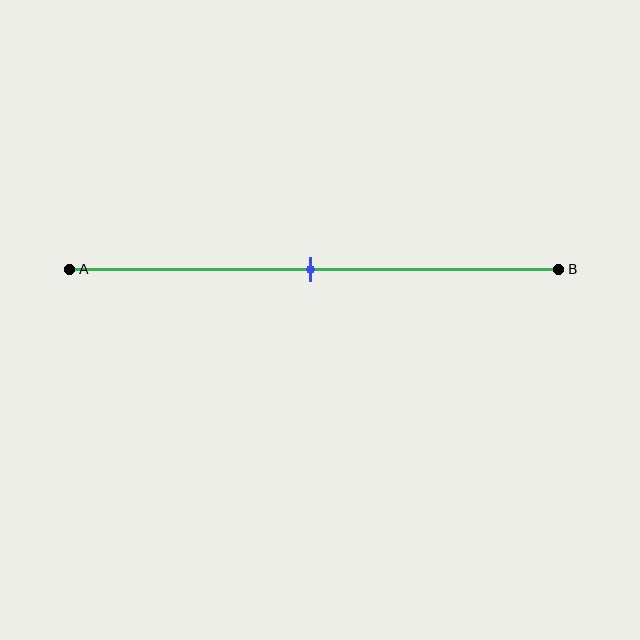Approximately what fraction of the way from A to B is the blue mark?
The blue mark is approximately 50% of the way from A to B.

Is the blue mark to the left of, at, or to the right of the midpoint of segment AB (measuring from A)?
The blue mark is approximately at the midpoint of segment AB.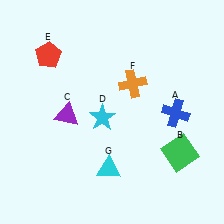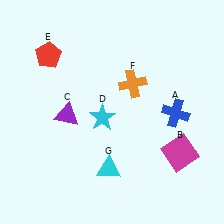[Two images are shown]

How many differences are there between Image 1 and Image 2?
There is 1 difference between the two images.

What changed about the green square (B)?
In Image 1, B is green. In Image 2, it changed to magenta.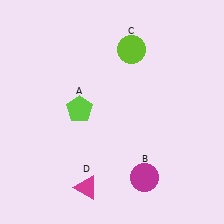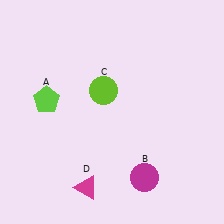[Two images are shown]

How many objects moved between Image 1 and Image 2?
2 objects moved between the two images.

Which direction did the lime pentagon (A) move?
The lime pentagon (A) moved left.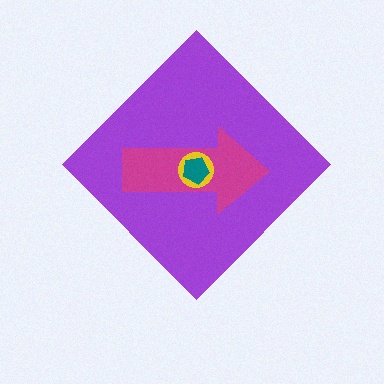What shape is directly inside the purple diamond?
The magenta arrow.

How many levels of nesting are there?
4.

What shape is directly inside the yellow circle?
The teal pentagon.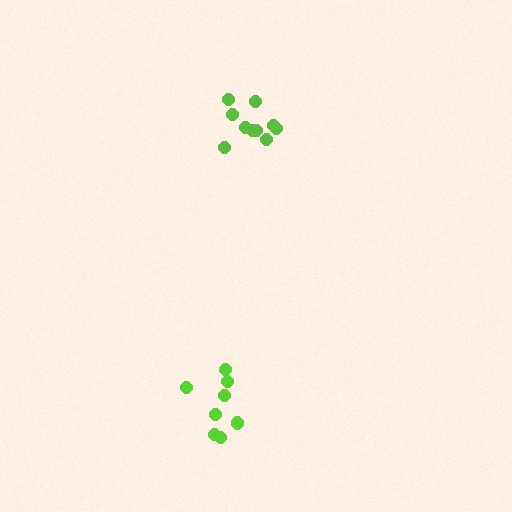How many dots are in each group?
Group 1: 10 dots, Group 2: 8 dots (18 total).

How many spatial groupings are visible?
There are 2 spatial groupings.